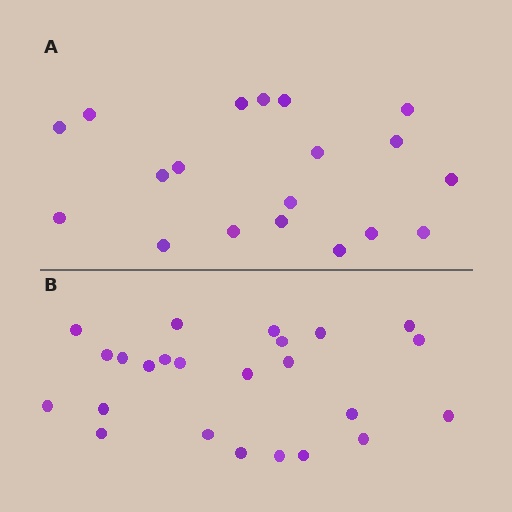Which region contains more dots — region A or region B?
Region B (the bottom region) has more dots.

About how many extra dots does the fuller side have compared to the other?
Region B has about 5 more dots than region A.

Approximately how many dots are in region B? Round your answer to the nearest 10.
About 20 dots. (The exact count is 24, which rounds to 20.)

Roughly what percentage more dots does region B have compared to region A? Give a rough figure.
About 25% more.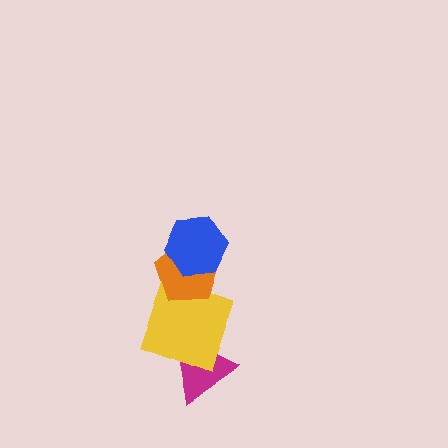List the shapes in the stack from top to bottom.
From top to bottom: the blue hexagon, the orange pentagon, the yellow square, the magenta triangle.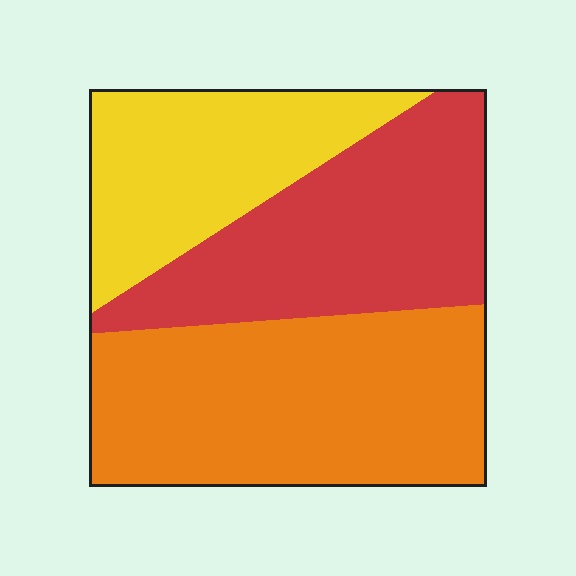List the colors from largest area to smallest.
From largest to smallest: orange, red, yellow.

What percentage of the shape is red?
Red takes up between a quarter and a half of the shape.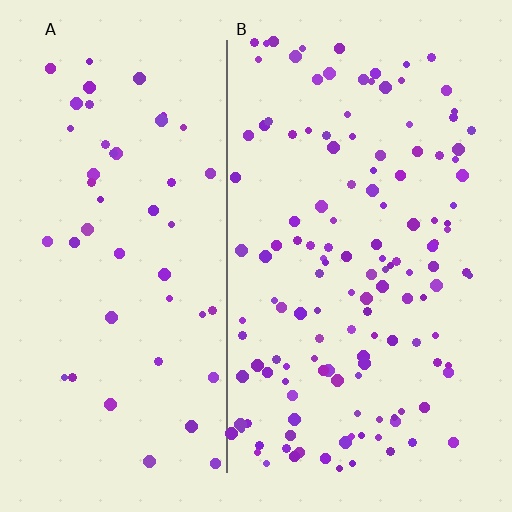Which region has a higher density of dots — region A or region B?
B (the right).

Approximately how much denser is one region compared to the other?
Approximately 2.8× — region B over region A.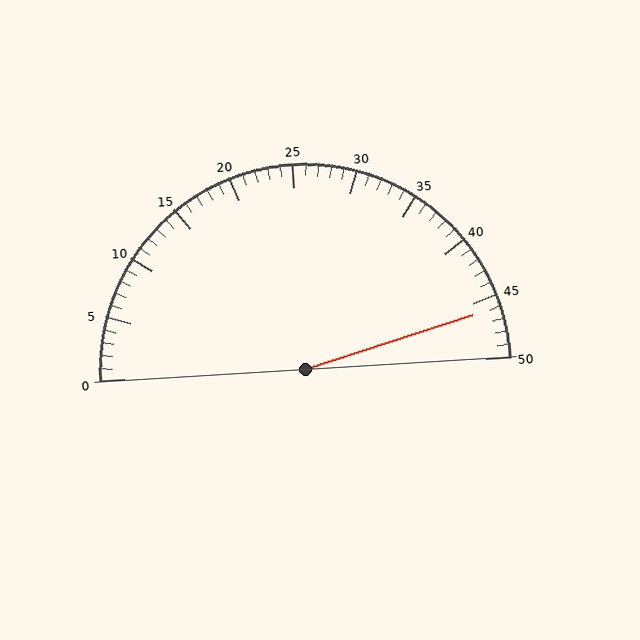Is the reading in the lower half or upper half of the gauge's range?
The reading is in the upper half of the range (0 to 50).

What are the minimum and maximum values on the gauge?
The gauge ranges from 0 to 50.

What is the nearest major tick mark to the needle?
The nearest major tick mark is 45.